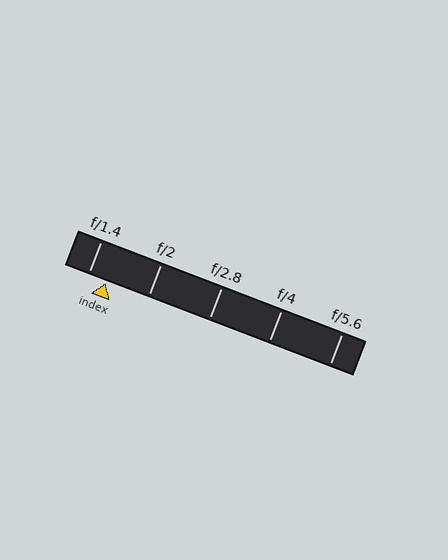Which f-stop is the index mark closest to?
The index mark is closest to f/1.4.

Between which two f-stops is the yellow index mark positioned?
The index mark is between f/1.4 and f/2.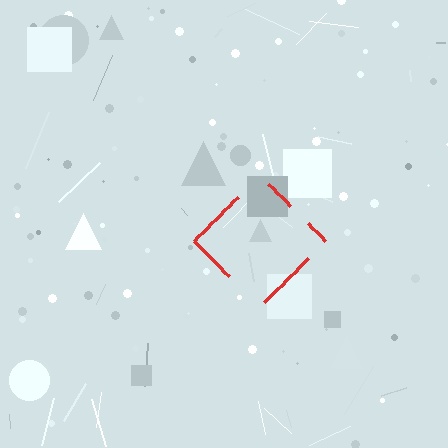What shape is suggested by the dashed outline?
The dashed outline suggests a diamond.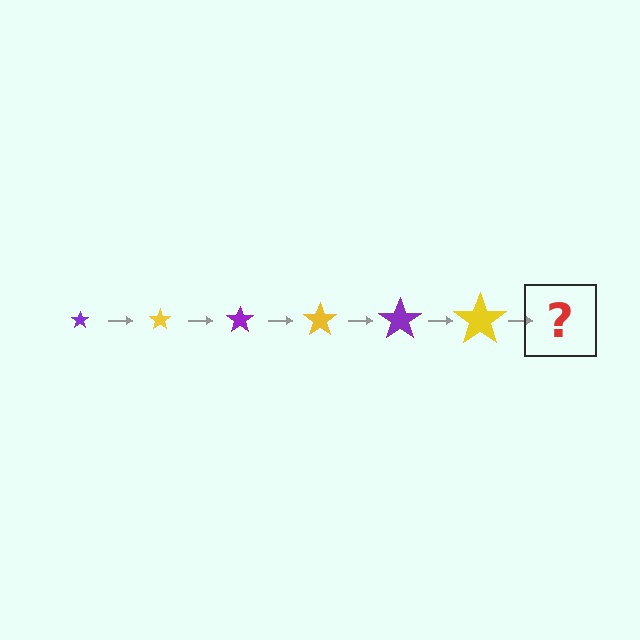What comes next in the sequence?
The next element should be a purple star, larger than the previous one.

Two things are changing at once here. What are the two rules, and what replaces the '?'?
The two rules are that the star grows larger each step and the color cycles through purple and yellow. The '?' should be a purple star, larger than the previous one.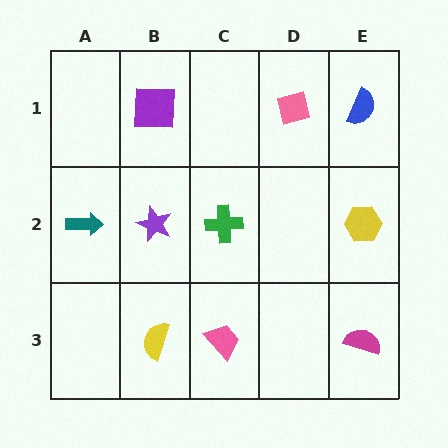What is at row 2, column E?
A yellow hexagon.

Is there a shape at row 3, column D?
No, that cell is empty.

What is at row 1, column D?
A pink square.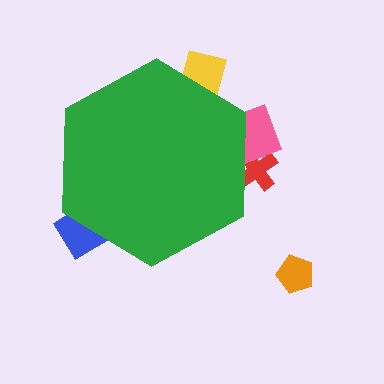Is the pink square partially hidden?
Yes, the pink square is partially hidden behind the green hexagon.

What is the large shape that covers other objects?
A green hexagon.